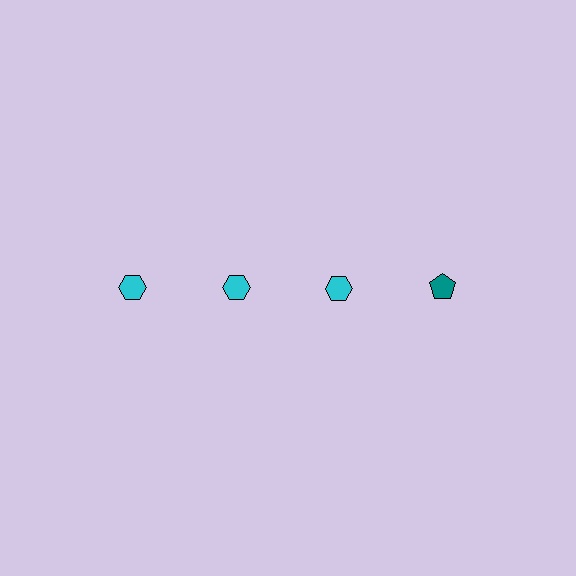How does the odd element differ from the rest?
It differs in both color (teal instead of cyan) and shape (pentagon instead of hexagon).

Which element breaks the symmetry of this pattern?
The teal pentagon in the top row, second from right column breaks the symmetry. All other shapes are cyan hexagons.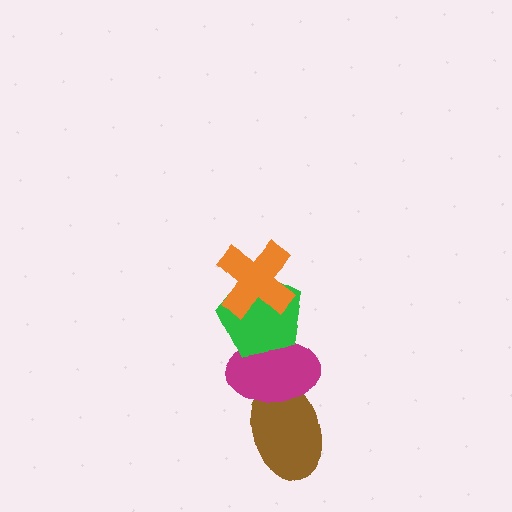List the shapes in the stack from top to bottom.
From top to bottom: the orange cross, the green pentagon, the magenta ellipse, the brown ellipse.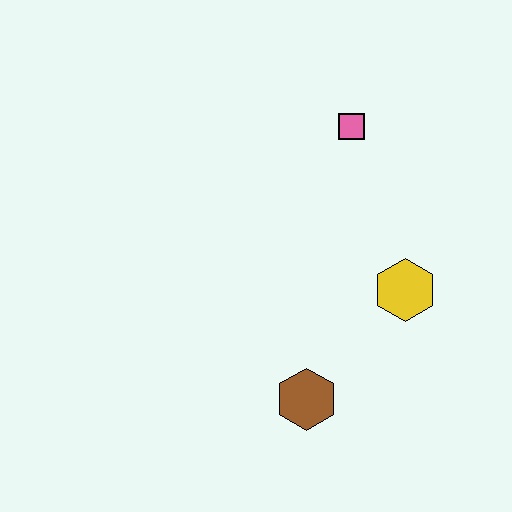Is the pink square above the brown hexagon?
Yes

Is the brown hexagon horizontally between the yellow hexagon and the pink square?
No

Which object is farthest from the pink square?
The brown hexagon is farthest from the pink square.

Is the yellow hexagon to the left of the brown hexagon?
No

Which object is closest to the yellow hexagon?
The brown hexagon is closest to the yellow hexagon.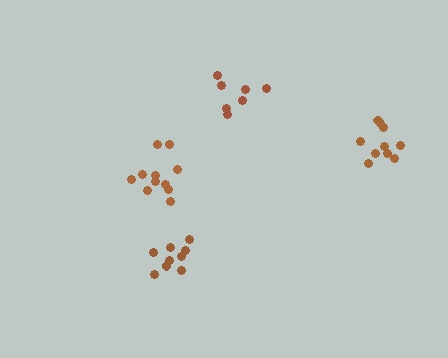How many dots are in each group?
Group 1: 7 dots, Group 2: 9 dots, Group 3: 10 dots, Group 4: 11 dots (37 total).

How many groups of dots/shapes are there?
There are 4 groups.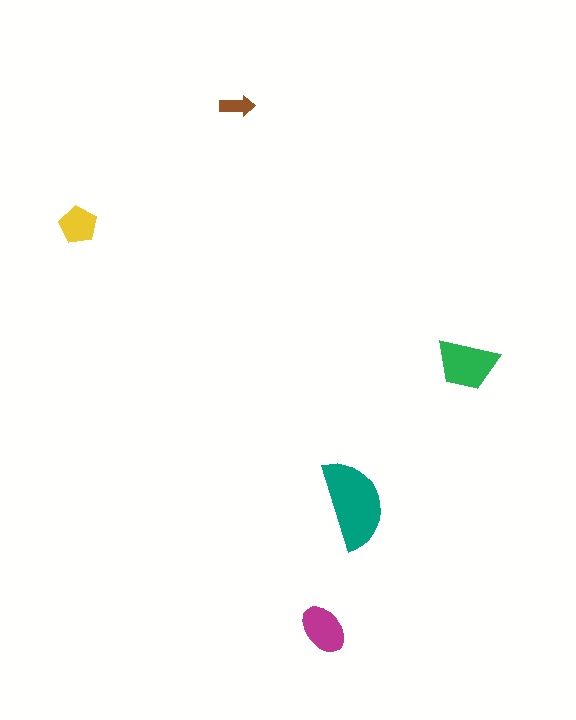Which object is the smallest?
The brown arrow.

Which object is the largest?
The teal semicircle.